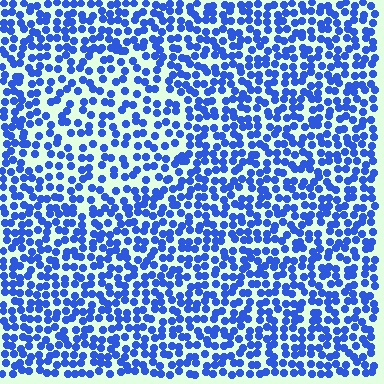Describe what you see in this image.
The image contains small blue elements arranged at two different densities. A circle-shaped region is visible where the elements are less densely packed than the surrounding area.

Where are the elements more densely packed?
The elements are more densely packed outside the circle boundary.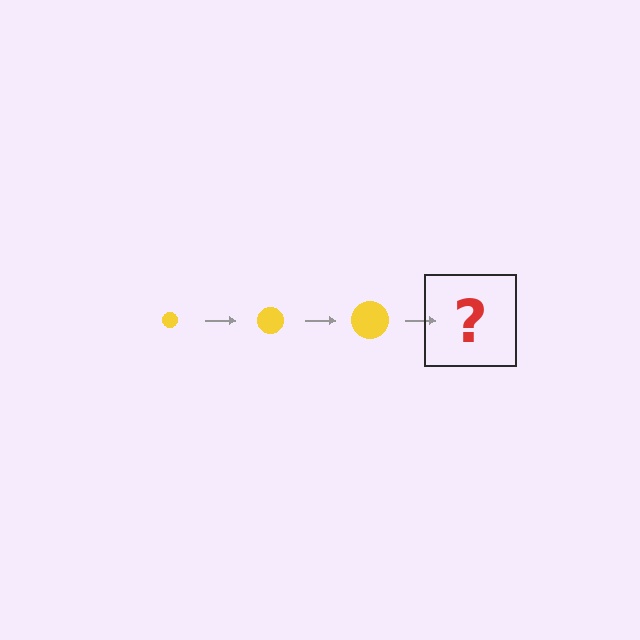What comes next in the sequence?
The next element should be a yellow circle, larger than the previous one.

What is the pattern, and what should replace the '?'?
The pattern is that the circle gets progressively larger each step. The '?' should be a yellow circle, larger than the previous one.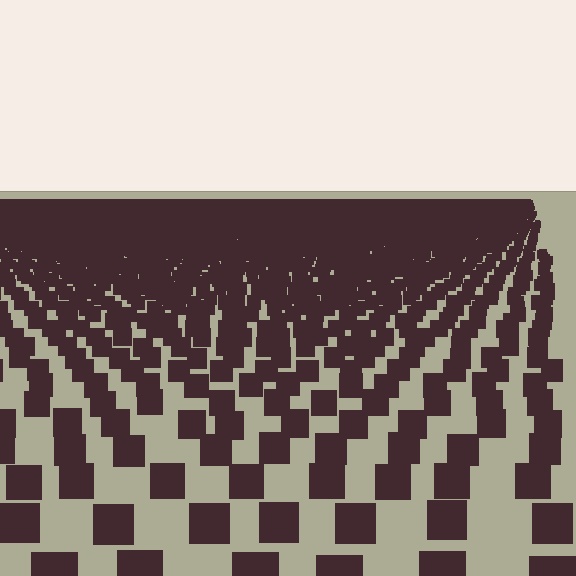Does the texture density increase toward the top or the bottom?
Density increases toward the top.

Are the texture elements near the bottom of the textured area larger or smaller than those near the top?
Larger. Near the bottom, elements are closer to the viewer and appear at a bigger on-screen size.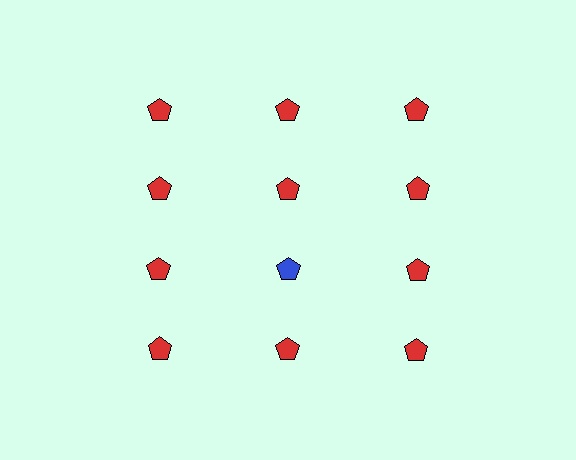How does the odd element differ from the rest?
It has a different color: blue instead of red.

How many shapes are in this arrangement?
There are 12 shapes arranged in a grid pattern.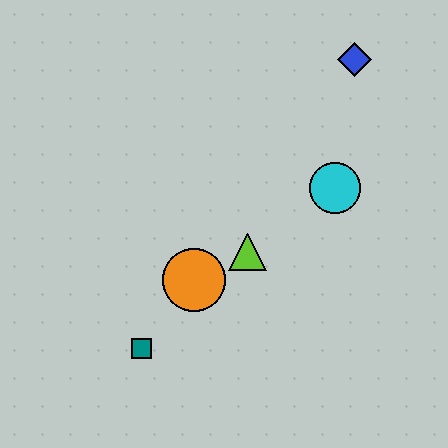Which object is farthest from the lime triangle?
The blue diamond is farthest from the lime triangle.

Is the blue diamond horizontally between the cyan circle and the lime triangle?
No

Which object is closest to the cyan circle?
The lime triangle is closest to the cyan circle.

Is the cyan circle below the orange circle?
No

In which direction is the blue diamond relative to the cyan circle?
The blue diamond is above the cyan circle.